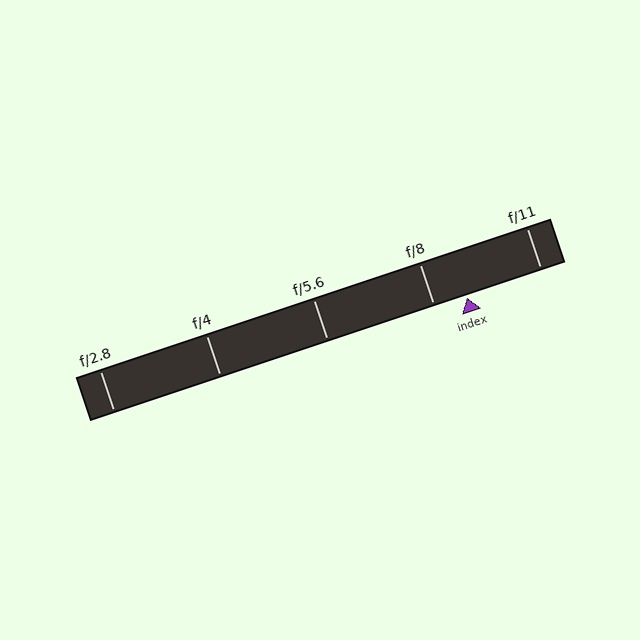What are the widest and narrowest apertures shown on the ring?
The widest aperture shown is f/2.8 and the narrowest is f/11.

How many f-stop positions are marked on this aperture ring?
There are 5 f-stop positions marked.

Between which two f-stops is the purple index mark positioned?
The index mark is between f/8 and f/11.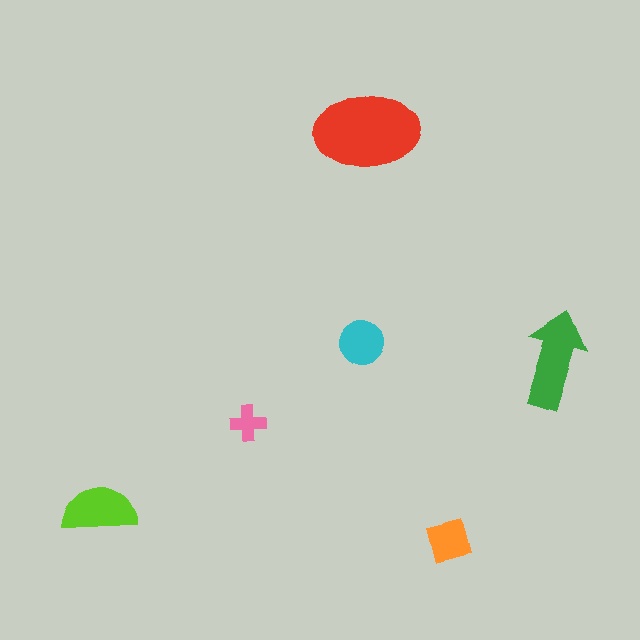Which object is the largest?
The red ellipse.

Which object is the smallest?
The pink cross.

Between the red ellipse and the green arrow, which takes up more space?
The red ellipse.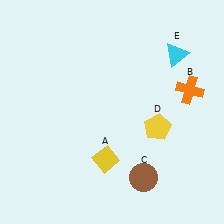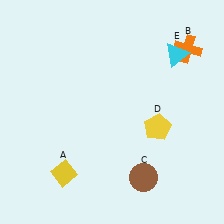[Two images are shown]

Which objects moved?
The objects that moved are: the yellow diamond (A), the orange cross (B).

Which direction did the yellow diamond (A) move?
The yellow diamond (A) moved left.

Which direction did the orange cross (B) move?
The orange cross (B) moved up.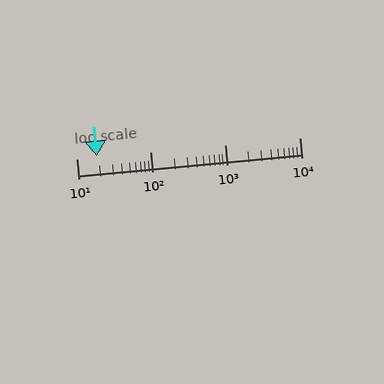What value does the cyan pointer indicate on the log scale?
The pointer indicates approximately 19.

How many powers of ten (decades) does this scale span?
The scale spans 3 decades, from 10 to 10000.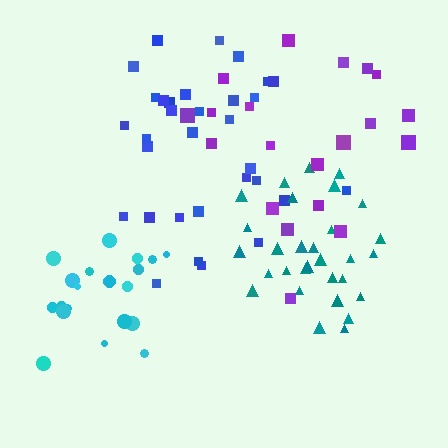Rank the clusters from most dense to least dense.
teal, cyan, blue, purple.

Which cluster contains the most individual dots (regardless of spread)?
Blue (32).